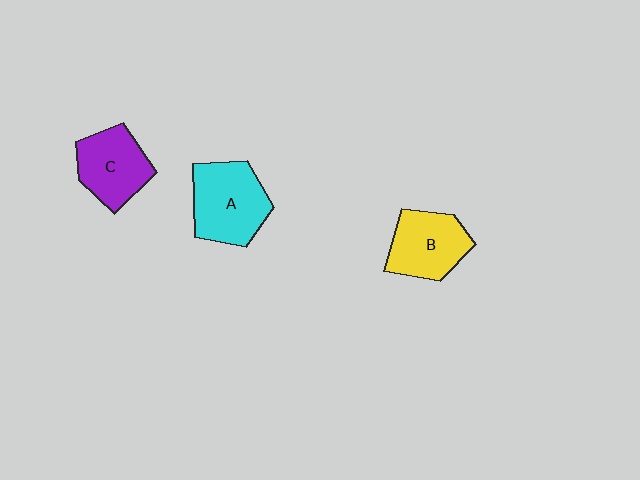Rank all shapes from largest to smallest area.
From largest to smallest: A (cyan), B (yellow), C (purple).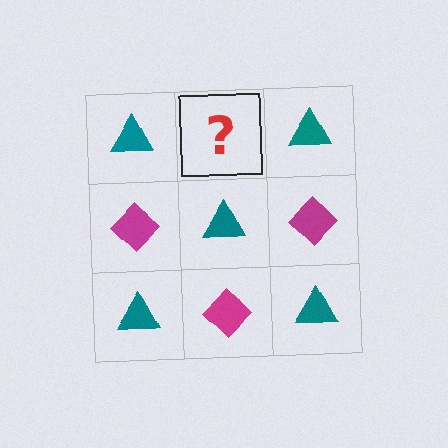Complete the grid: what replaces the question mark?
The question mark should be replaced with a magenta diamond.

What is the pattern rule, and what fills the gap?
The rule is that it alternates teal triangle and magenta diamond in a checkerboard pattern. The gap should be filled with a magenta diamond.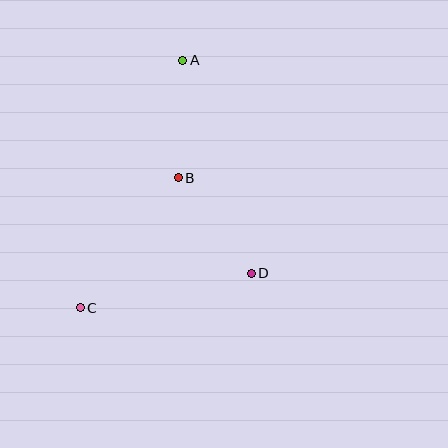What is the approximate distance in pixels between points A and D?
The distance between A and D is approximately 224 pixels.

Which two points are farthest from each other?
Points A and C are farthest from each other.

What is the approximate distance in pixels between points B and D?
The distance between B and D is approximately 120 pixels.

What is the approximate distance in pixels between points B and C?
The distance between B and C is approximately 163 pixels.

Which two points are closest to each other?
Points A and B are closest to each other.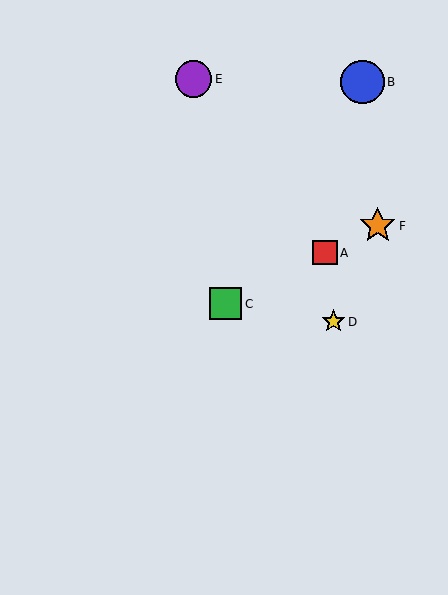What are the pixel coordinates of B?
Object B is at (362, 82).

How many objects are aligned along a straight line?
3 objects (A, C, F) are aligned along a straight line.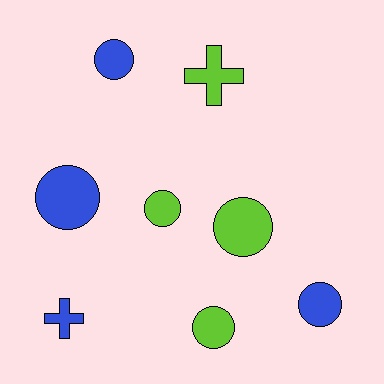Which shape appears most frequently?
Circle, with 6 objects.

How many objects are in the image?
There are 8 objects.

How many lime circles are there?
There are 3 lime circles.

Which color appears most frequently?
Lime, with 4 objects.